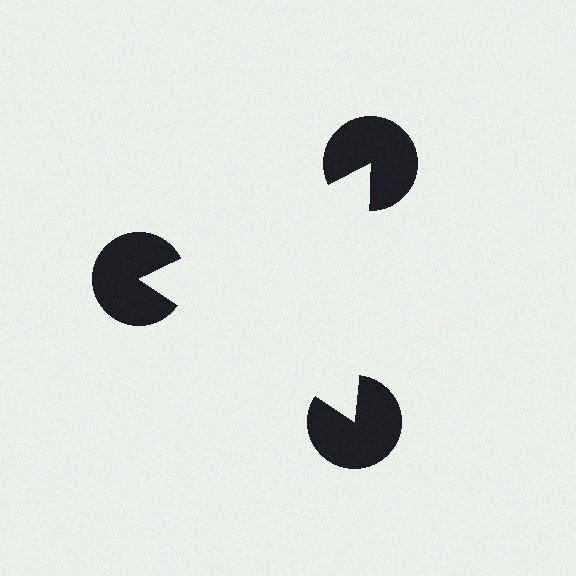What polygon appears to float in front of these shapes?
An illusory triangle — its edges are inferred from the aligned wedge cuts in the pac-man discs, not physically drawn.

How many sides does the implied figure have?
3 sides.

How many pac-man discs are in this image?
There are 3 — one at each vertex of the illusory triangle.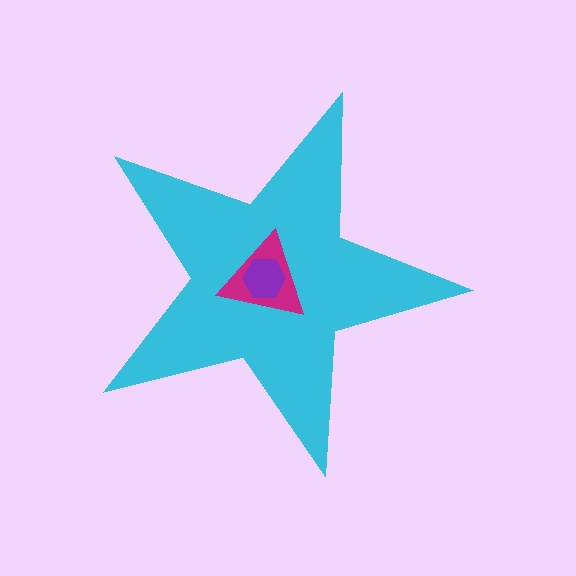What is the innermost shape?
The purple hexagon.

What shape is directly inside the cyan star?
The magenta triangle.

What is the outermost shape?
The cyan star.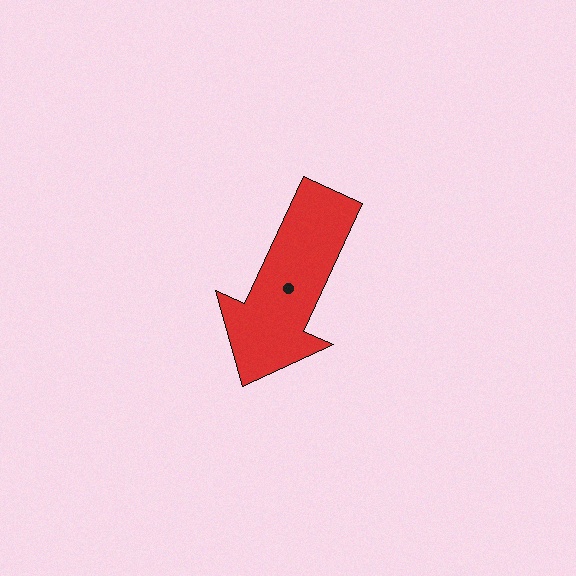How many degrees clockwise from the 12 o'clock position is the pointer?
Approximately 205 degrees.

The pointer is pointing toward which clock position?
Roughly 7 o'clock.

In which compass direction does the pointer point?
Southwest.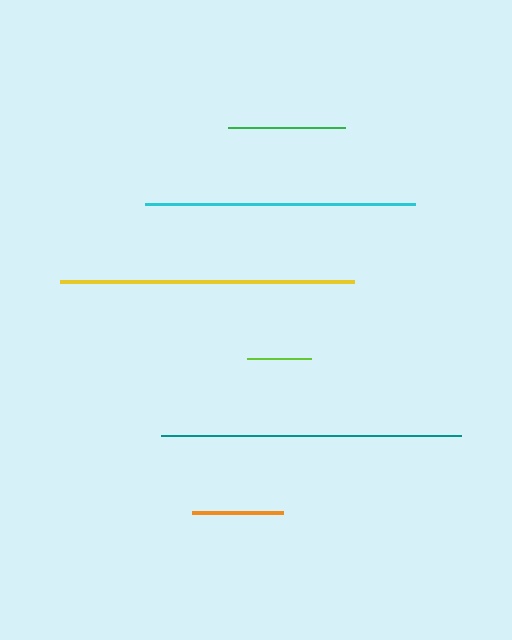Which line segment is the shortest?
The lime line is the shortest at approximately 64 pixels.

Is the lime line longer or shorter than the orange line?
The orange line is longer than the lime line.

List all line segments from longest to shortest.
From longest to shortest: teal, yellow, cyan, green, orange, lime.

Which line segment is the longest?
The teal line is the longest at approximately 300 pixels.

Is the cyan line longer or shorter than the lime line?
The cyan line is longer than the lime line.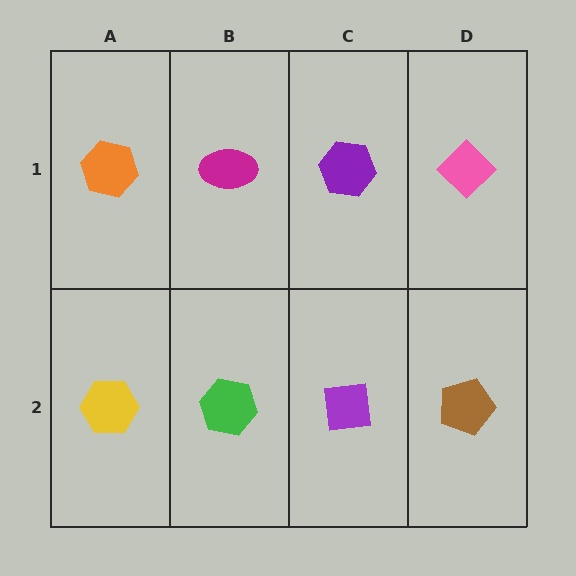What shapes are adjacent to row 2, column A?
An orange hexagon (row 1, column A), a green hexagon (row 2, column B).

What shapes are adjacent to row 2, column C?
A purple hexagon (row 1, column C), a green hexagon (row 2, column B), a brown pentagon (row 2, column D).